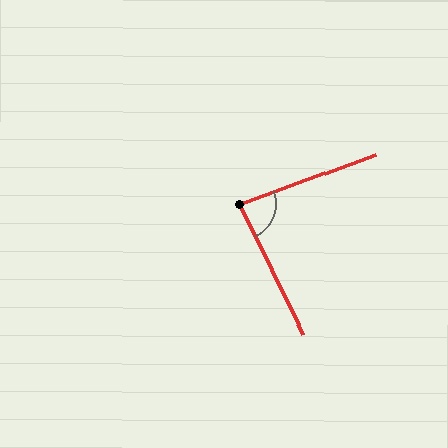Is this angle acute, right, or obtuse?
It is acute.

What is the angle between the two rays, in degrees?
Approximately 84 degrees.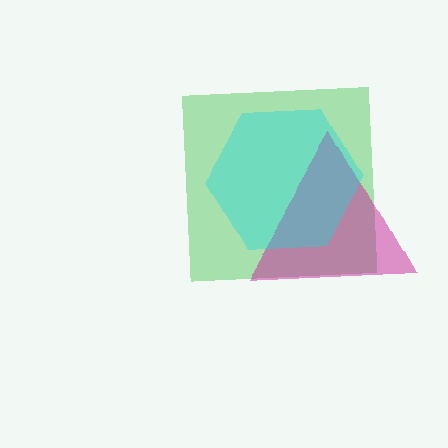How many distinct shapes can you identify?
There are 3 distinct shapes: a green square, a magenta triangle, a cyan hexagon.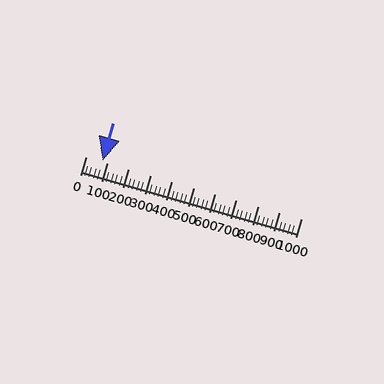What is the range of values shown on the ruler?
The ruler shows values from 0 to 1000.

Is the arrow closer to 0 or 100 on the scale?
The arrow is closer to 100.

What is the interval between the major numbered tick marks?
The major tick marks are spaced 100 units apart.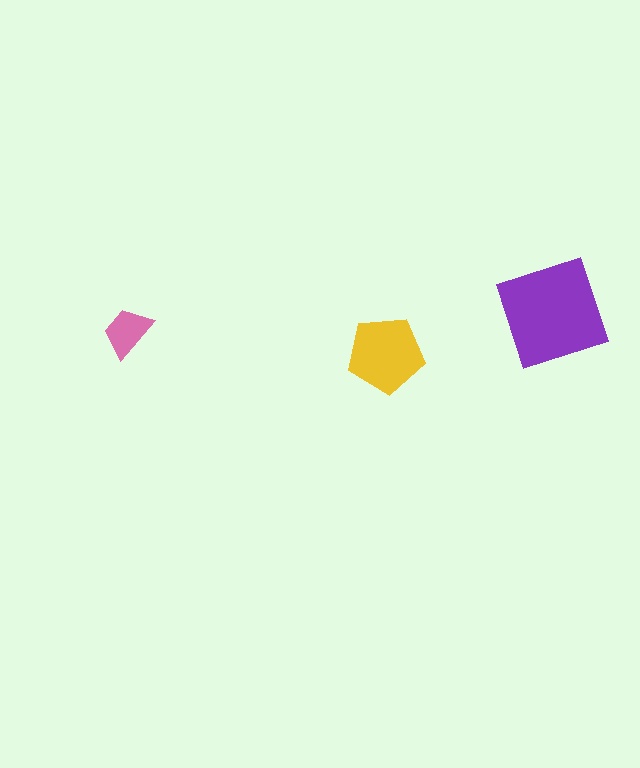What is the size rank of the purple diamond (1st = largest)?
1st.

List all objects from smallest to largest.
The pink trapezoid, the yellow pentagon, the purple diamond.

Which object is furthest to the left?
The pink trapezoid is leftmost.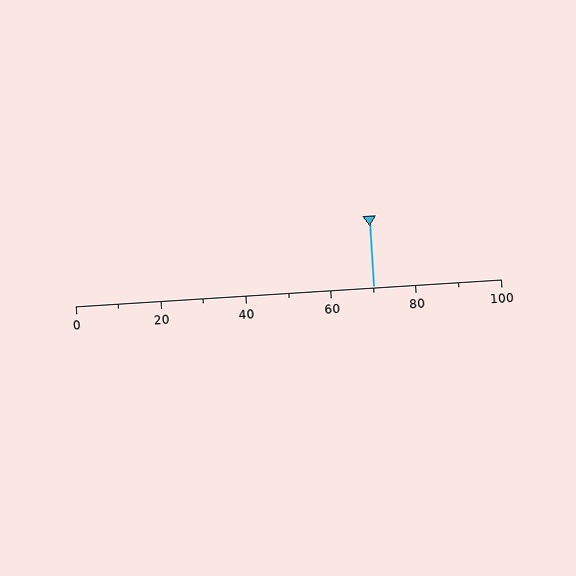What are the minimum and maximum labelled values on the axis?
The axis runs from 0 to 100.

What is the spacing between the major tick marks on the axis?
The major ticks are spaced 20 apart.